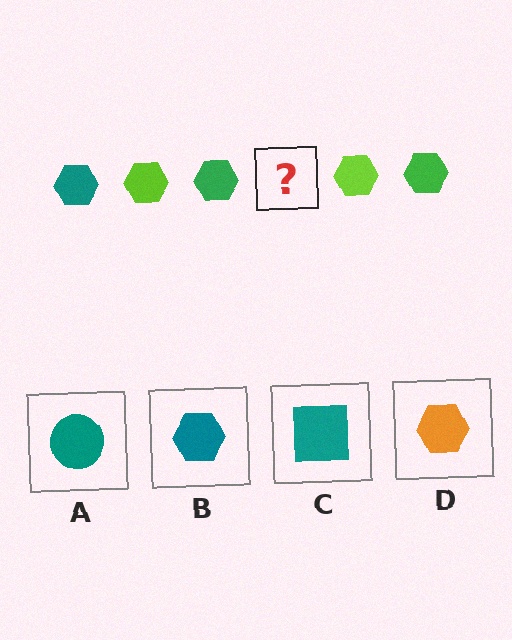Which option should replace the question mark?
Option B.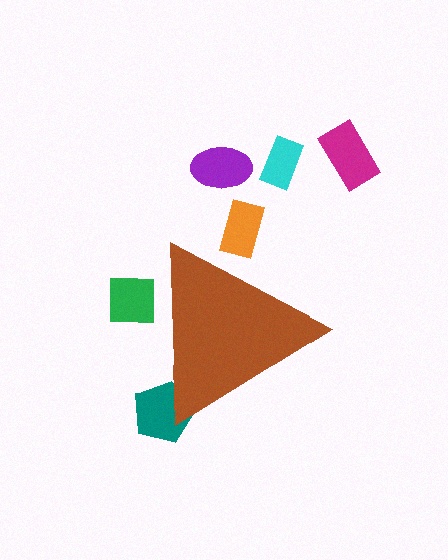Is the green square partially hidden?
Yes, the green square is partially hidden behind the brown triangle.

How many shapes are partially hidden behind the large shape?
3 shapes are partially hidden.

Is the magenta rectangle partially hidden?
No, the magenta rectangle is fully visible.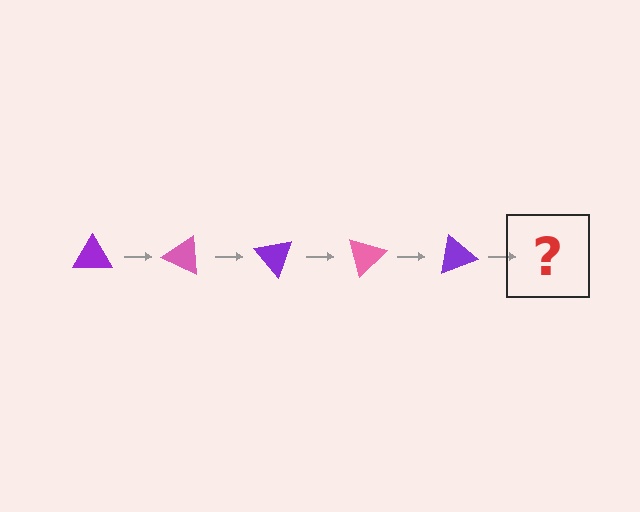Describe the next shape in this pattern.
It should be a pink triangle, rotated 125 degrees from the start.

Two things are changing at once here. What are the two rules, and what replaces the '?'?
The two rules are that it rotates 25 degrees each step and the color cycles through purple and pink. The '?' should be a pink triangle, rotated 125 degrees from the start.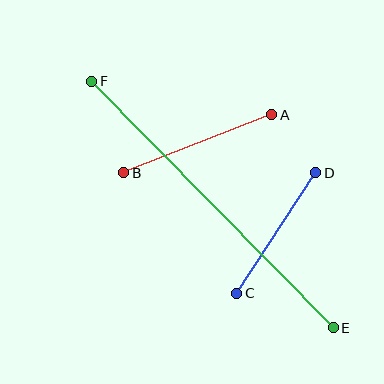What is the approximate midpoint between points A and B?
The midpoint is at approximately (198, 144) pixels.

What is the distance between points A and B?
The distance is approximately 159 pixels.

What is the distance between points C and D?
The distance is approximately 144 pixels.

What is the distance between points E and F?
The distance is approximately 345 pixels.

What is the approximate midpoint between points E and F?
The midpoint is at approximately (213, 205) pixels.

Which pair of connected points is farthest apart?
Points E and F are farthest apart.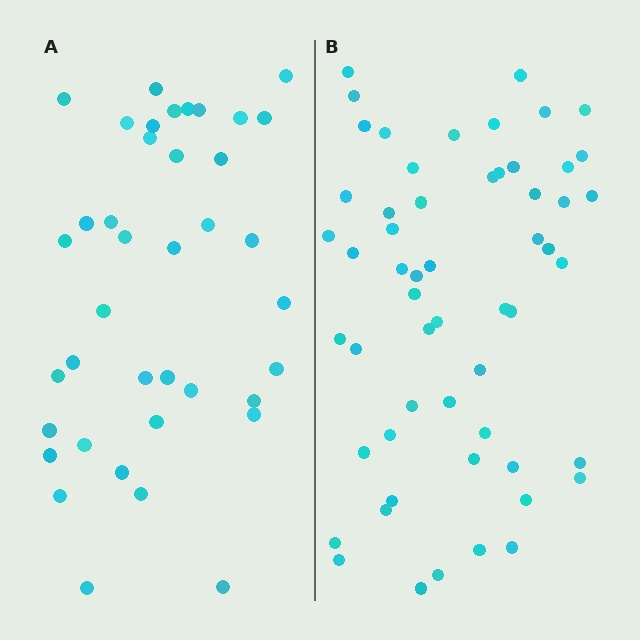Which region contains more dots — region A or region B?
Region B (the right region) has more dots.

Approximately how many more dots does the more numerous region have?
Region B has approximately 15 more dots than region A.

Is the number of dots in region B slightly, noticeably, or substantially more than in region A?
Region B has noticeably more, but not dramatically so. The ratio is roughly 1.4 to 1.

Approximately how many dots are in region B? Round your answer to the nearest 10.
About 60 dots. (The exact count is 56, which rounds to 60.)